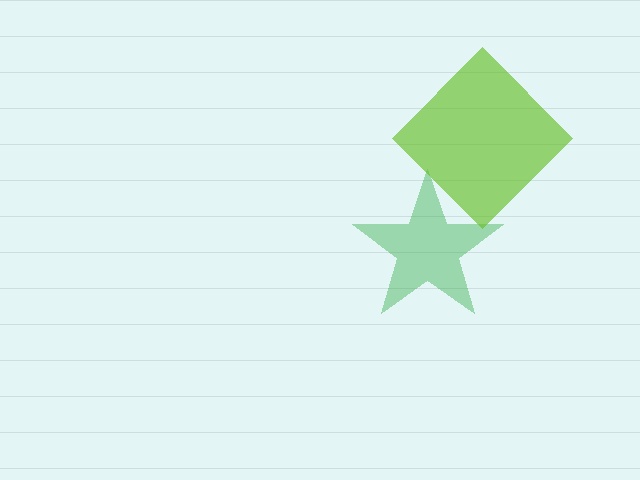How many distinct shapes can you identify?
There are 2 distinct shapes: a green star, a lime diamond.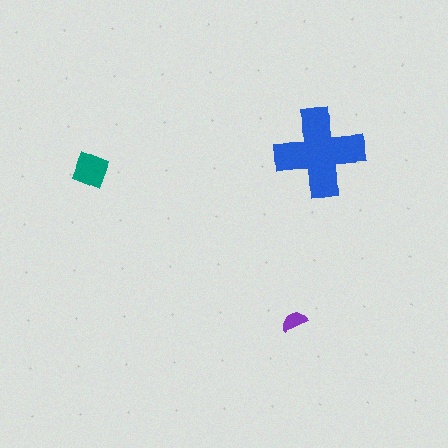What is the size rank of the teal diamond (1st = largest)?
2nd.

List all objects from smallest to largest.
The purple semicircle, the teal diamond, the blue cross.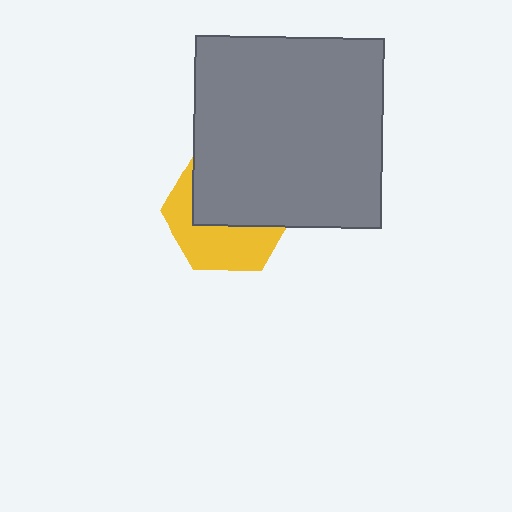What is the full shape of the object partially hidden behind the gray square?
The partially hidden object is a yellow hexagon.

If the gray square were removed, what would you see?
You would see the complete yellow hexagon.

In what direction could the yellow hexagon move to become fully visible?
The yellow hexagon could move down. That would shift it out from behind the gray square entirely.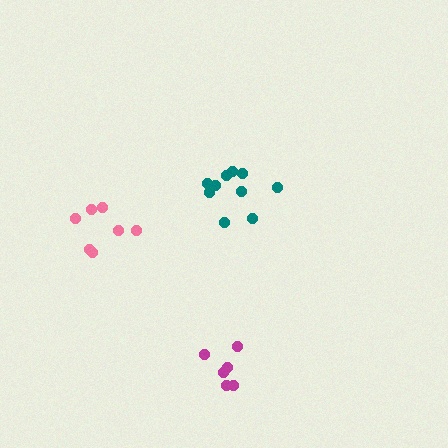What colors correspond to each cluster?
The clusters are colored: pink, magenta, teal.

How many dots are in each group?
Group 1: 7 dots, Group 2: 6 dots, Group 3: 10 dots (23 total).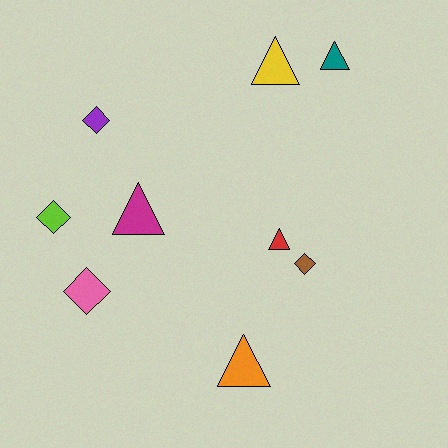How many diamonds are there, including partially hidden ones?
There are 4 diamonds.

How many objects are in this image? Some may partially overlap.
There are 9 objects.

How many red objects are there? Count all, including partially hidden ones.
There is 1 red object.